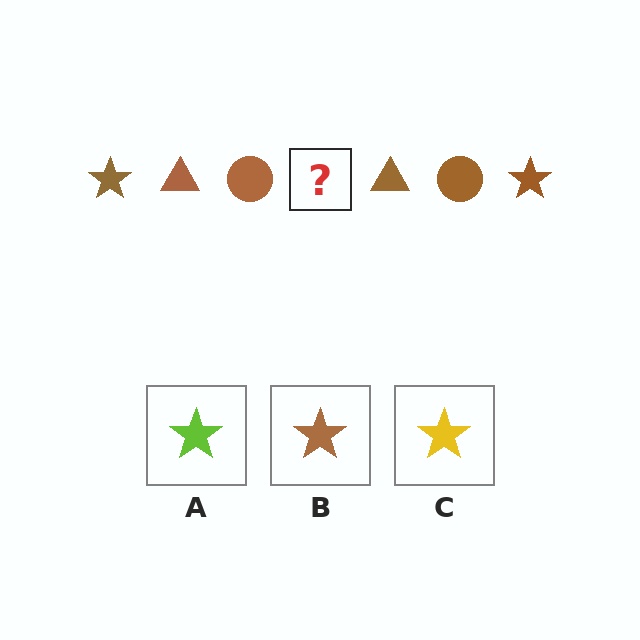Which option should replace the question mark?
Option B.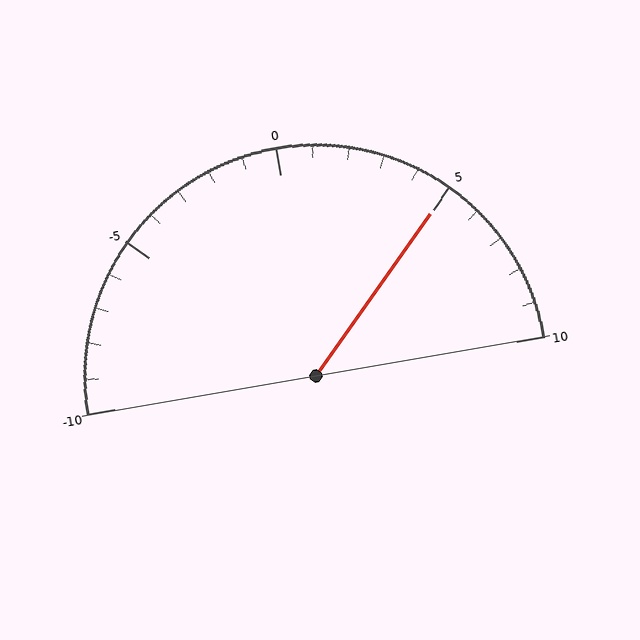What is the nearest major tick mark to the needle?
The nearest major tick mark is 5.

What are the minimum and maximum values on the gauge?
The gauge ranges from -10 to 10.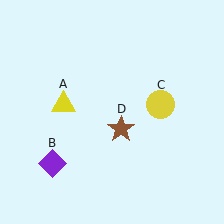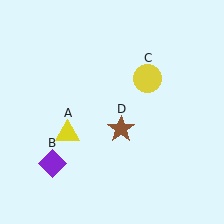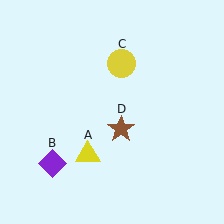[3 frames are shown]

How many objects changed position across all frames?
2 objects changed position: yellow triangle (object A), yellow circle (object C).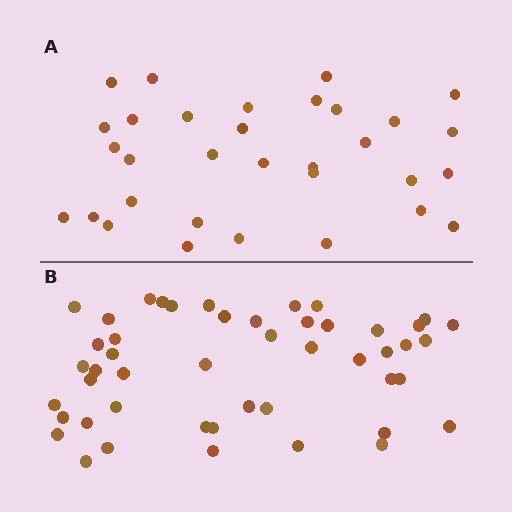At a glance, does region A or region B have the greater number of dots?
Region B (the bottom region) has more dots.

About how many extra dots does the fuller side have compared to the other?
Region B has approximately 15 more dots than region A.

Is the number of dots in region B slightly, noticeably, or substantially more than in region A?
Region B has substantially more. The ratio is roughly 1.5 to 1.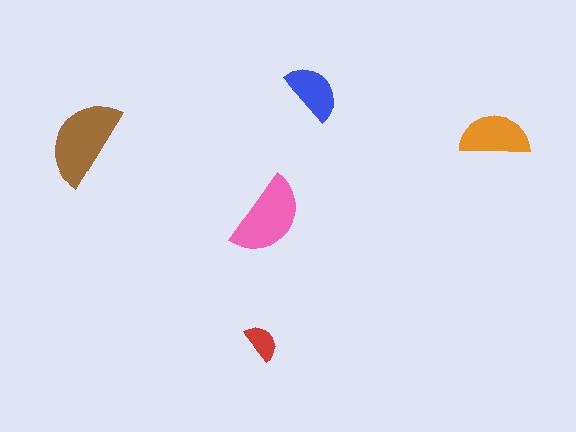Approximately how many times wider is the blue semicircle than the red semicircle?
About 1.5 times wider.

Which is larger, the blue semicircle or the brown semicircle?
The brown one.